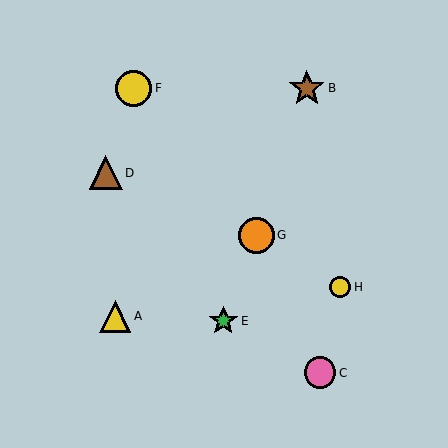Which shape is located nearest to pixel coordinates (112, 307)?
The yellow triangle (labeled A) at (115, 316) is nearest to that location.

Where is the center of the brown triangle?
The center of the brown triangle is at (106, 173).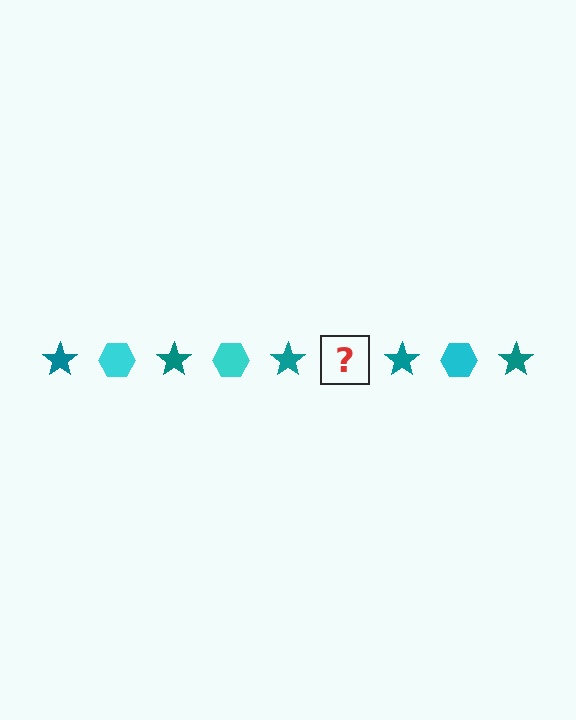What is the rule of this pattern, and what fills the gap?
The rule is that the pattern alternates between teal star and cyan hexagon. The gap should be filled with a cyan hexagon.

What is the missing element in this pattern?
The missing element is a cyan hexagon.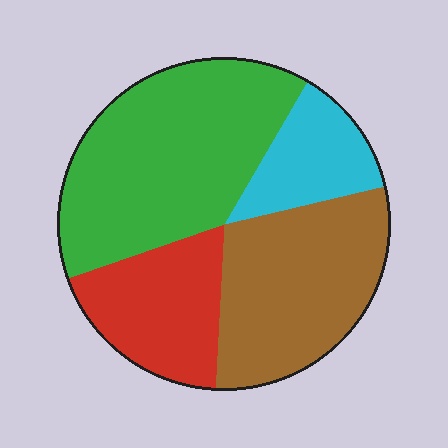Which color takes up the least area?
Cyan, at roughly 15%.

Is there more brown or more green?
Green.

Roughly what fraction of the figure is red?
Red takes up about one fifth (1/5) of the figure.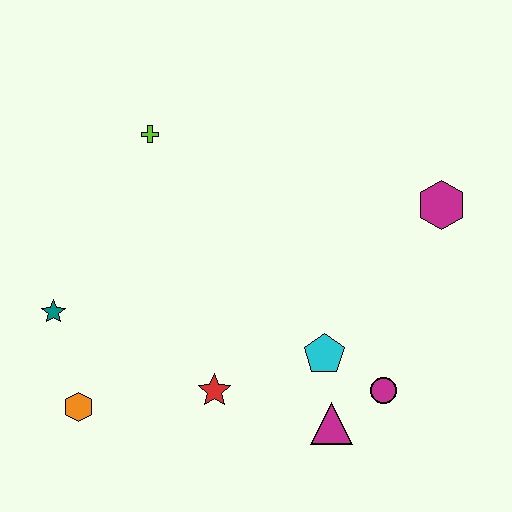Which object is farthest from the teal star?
The magenta hexagon is farthest from the teal star.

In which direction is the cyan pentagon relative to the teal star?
The cyan pentagon is to the right of the teal star.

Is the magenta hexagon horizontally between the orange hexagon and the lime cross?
No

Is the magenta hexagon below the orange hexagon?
No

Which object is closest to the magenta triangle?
The magenta circle is closest to the magenta triangle.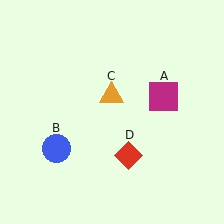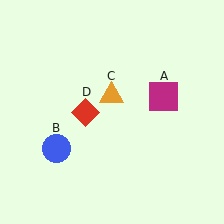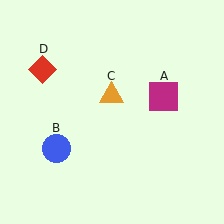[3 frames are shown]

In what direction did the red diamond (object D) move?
The red diamond (object D) moved up and to the left.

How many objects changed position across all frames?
1 object changed position: red diamond (object D).